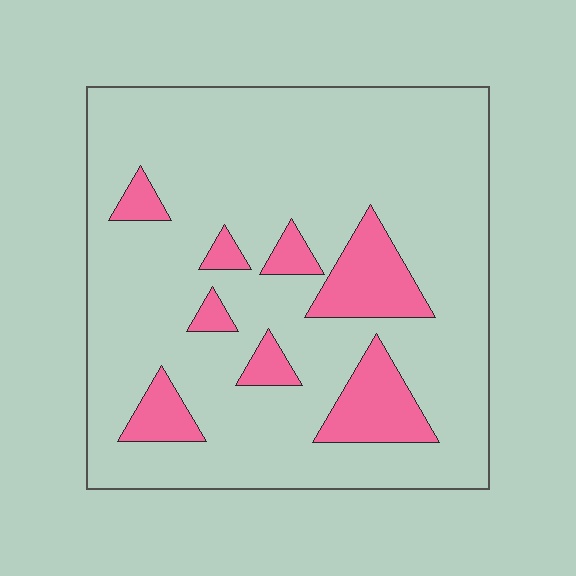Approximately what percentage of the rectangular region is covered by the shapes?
Approximately 15%.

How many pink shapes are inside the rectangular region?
8.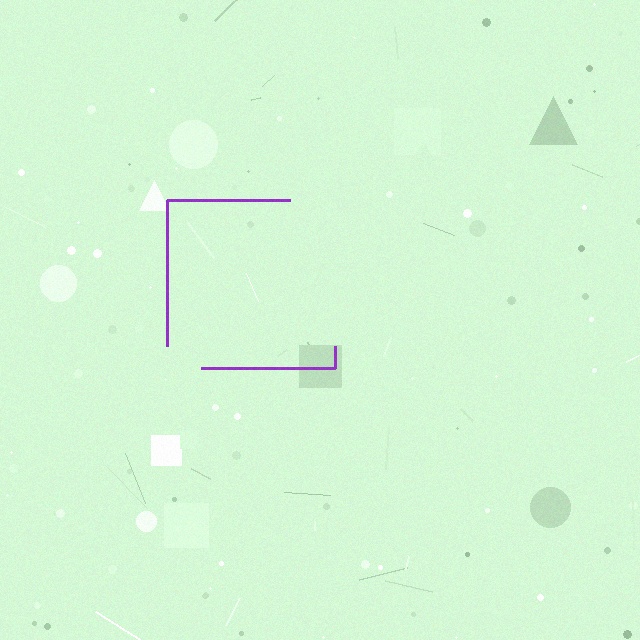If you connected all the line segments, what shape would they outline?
They would outline a square.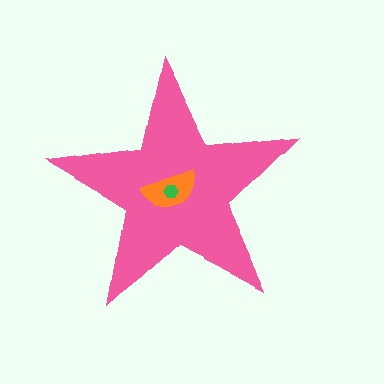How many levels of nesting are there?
3.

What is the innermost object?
The green hexagon.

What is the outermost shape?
The pink star.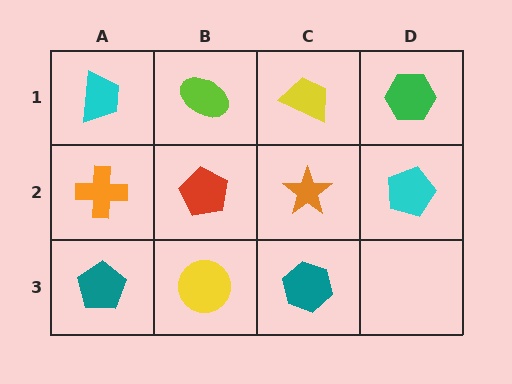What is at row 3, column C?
A teal hexagon.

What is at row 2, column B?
A red pentagon.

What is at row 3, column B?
A yellow circle.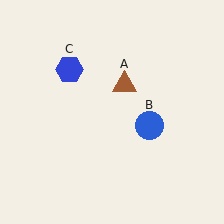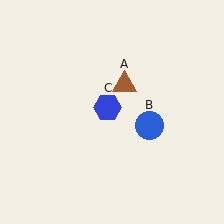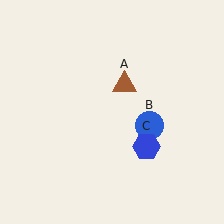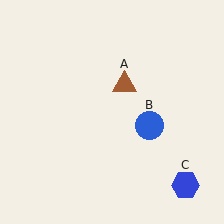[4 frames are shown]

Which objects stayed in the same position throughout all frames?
Brown triangle (object A) and blue circle (object B) remained stationary.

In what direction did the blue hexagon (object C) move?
The blue hexagon (object C) moved down and to the right.